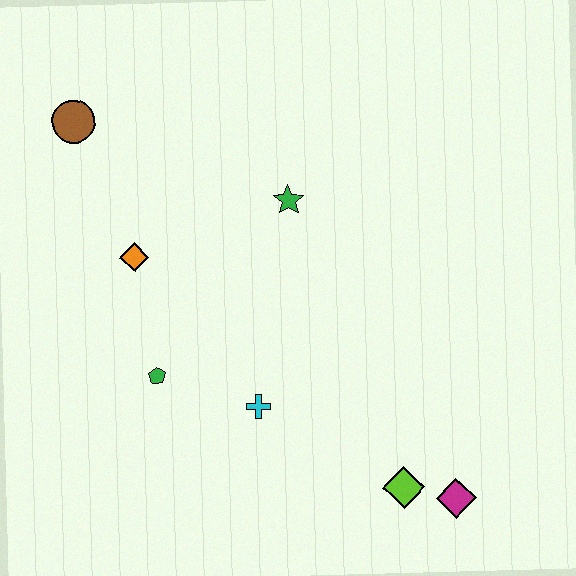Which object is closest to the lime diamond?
The magenta diamond is closest to the lime diamond.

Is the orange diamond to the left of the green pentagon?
Yes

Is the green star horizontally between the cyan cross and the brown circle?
No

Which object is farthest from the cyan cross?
The brown circle is farthest from the cyan cross.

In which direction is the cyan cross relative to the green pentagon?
The cyan cross is to the right of the green pentagon.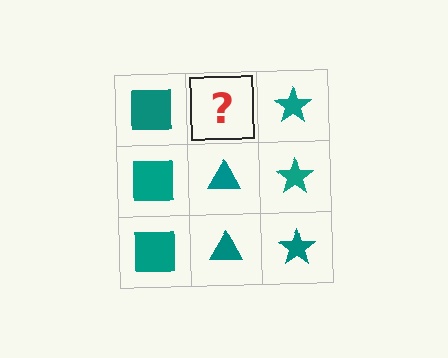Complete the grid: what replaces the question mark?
The question mark should be replaced with a teal triangle.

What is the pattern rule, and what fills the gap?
The rule is that each column has a consistent shape. The gap should be filled with a teal triangle.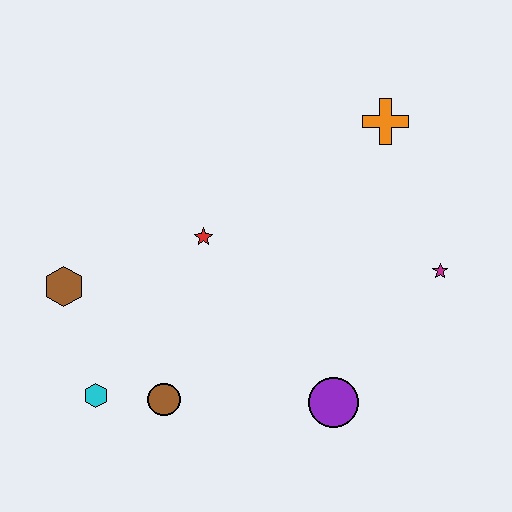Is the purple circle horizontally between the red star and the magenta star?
Yes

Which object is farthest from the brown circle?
The orange cross is farthest from the brown circle.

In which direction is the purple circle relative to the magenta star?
The purple circle is below the magenta star.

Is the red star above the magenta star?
Yes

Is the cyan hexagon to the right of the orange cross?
No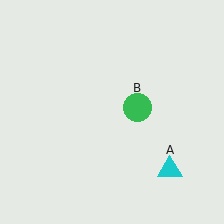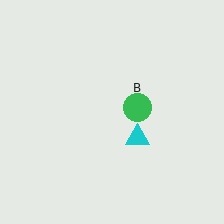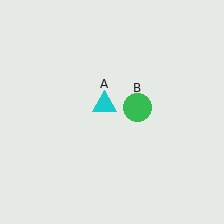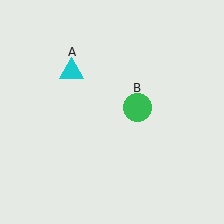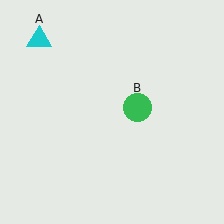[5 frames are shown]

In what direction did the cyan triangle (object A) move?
The cyan triangle (object A) moved up and to the left.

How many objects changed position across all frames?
1 object changed position: cyan triangle (object A).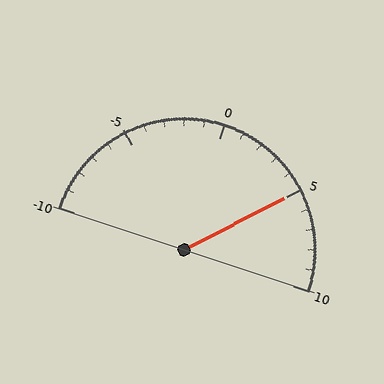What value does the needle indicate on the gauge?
The needle indicates approximately 5.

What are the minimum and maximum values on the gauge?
The gauge ranges from -10 to 10.